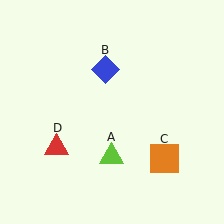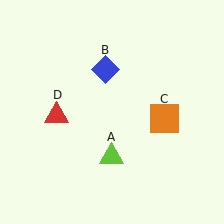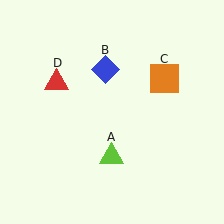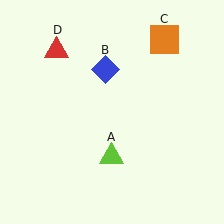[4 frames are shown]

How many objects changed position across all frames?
2 objects changed position: orange square (object C), red triangle (object D).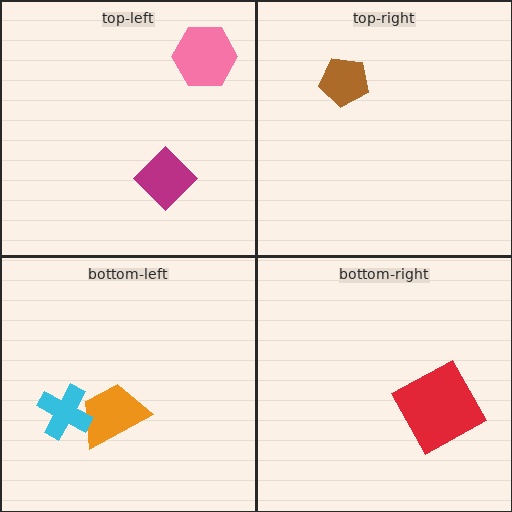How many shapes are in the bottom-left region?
2.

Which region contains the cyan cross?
The bottom-left region.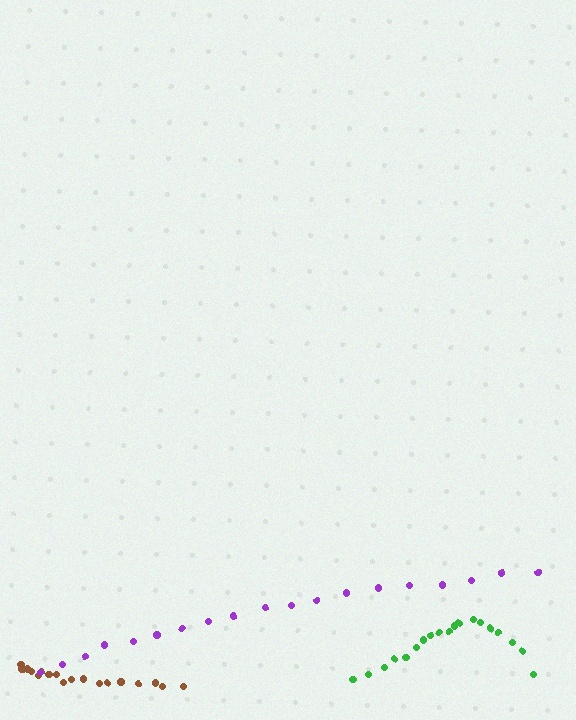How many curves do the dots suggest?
There are 3 distinct paths.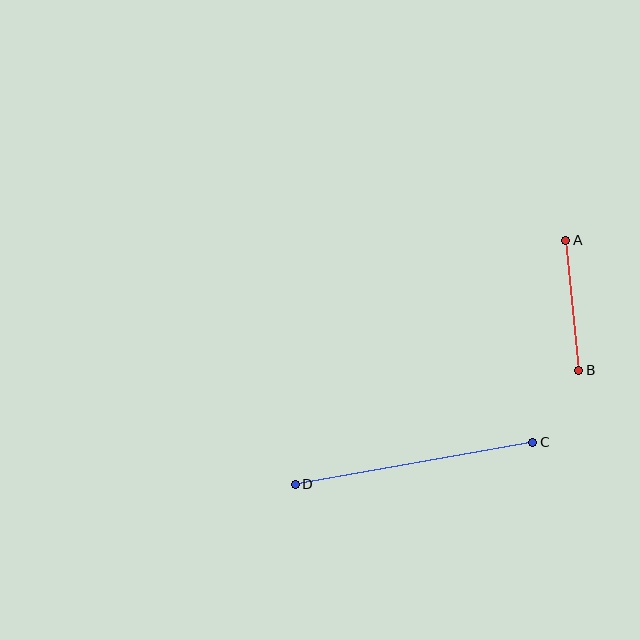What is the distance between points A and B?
The distance is approximately 131 pixels.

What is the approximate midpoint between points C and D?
The midpoint is at approximately (414, 463) pixels.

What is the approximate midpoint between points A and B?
The midpoint is at approximately (572, 305) pixels.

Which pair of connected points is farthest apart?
Points C and D are farthest apart.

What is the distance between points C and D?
The distance is approximately 241 pixels.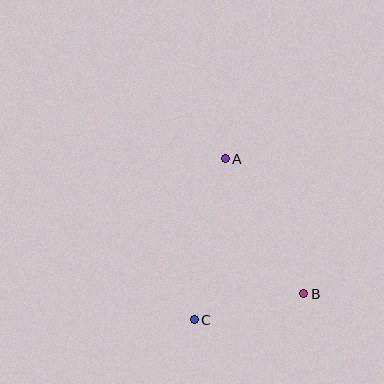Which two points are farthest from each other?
Points A and C are farthest from each other.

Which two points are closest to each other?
Points B and C are closest to each other.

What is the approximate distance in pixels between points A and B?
The distance between A and B is approximately 157 pixels.